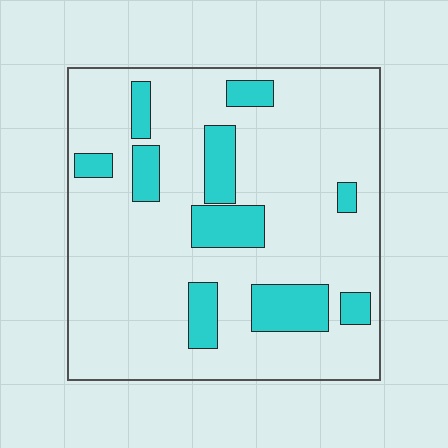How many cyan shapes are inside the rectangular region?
10.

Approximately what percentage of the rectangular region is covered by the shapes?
Approximately 20%.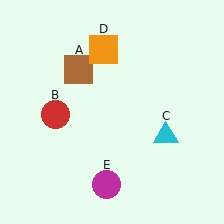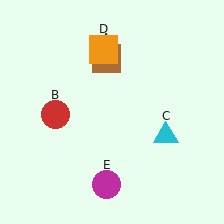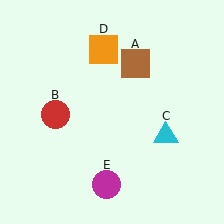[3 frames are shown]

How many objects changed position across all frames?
1 object changed position: brown square (object A).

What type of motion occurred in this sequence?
The brown square (object A) rotated clockwise around the center of the scene.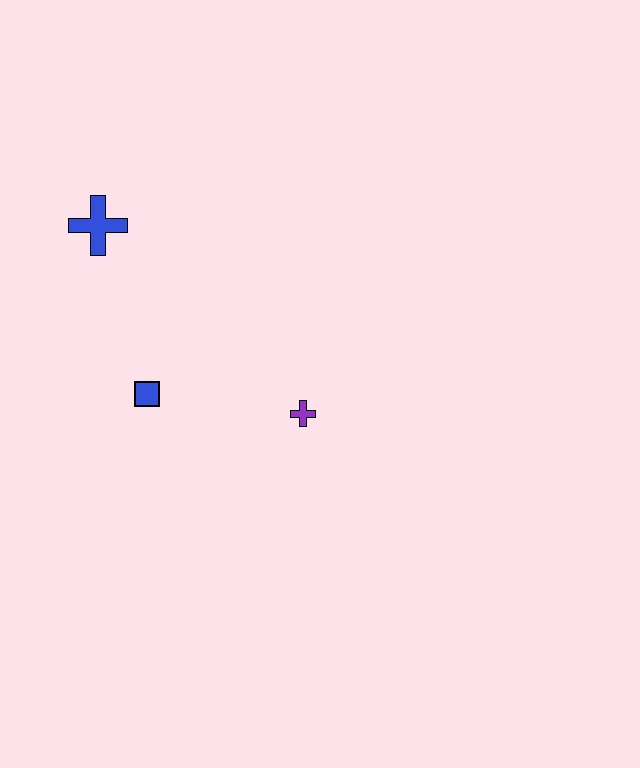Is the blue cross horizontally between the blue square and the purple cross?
No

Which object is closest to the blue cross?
The blue square is closest to the blue cross.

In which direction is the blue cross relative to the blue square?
The blue cross is above the blue square.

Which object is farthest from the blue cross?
The purple cross is farthest from the blue cross.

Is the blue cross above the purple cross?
Yes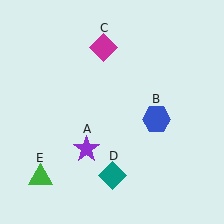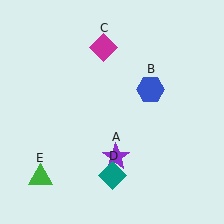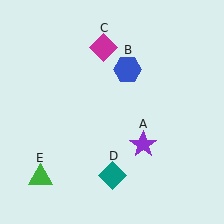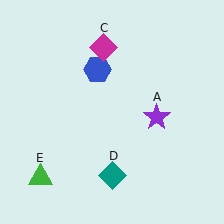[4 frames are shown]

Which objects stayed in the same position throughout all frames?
Magenta diamond (object C) and teal diamond (object D) and green triangle (object E) remained stationary.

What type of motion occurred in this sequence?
The purple star (object A), blue hexagon (object B) rotated counterclockwise around the center of the scene.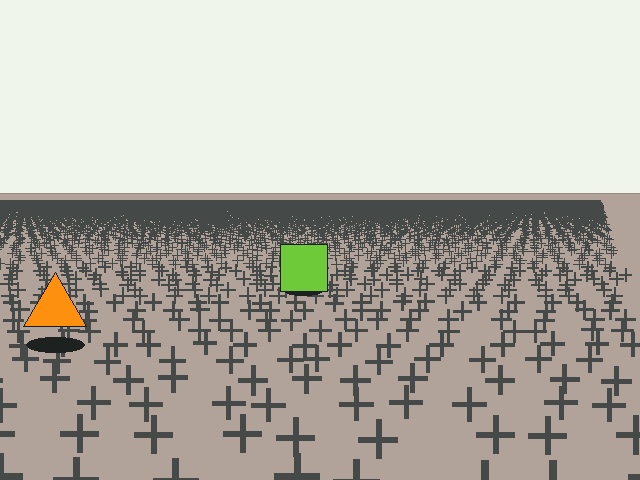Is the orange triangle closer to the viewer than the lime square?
Yes. The orange triangle is closer — you can tell from the texture gradient: the ground texture is coarser near it.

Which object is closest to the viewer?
The orange triangle is closest. The texture marks near it are larger and more spread out.